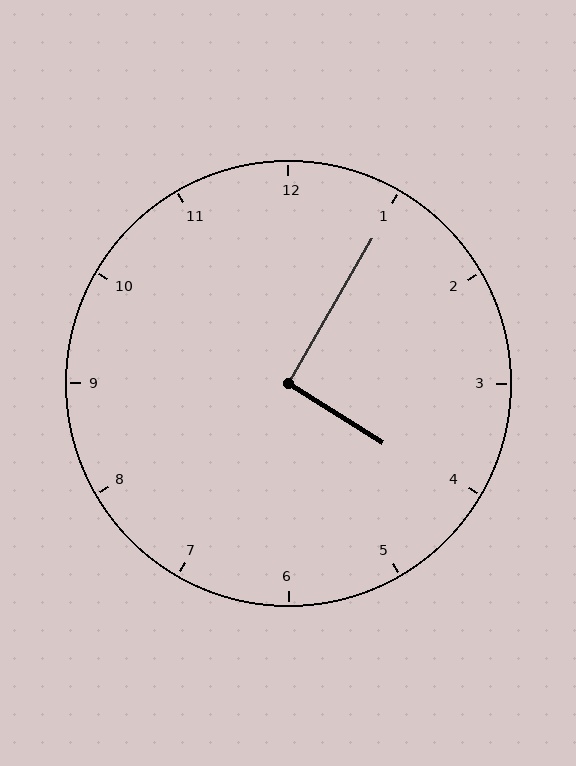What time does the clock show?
4:05.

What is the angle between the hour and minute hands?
Approximately 92 degrees.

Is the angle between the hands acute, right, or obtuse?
It is right.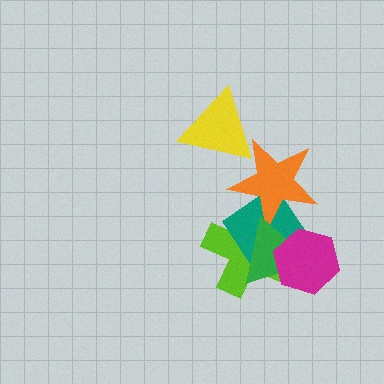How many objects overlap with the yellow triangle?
1 object overlaps with the yellow triangle.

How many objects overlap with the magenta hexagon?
3 objects overlap with the magenta hexagon.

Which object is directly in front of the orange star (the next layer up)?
The green triangle is directly in front of the orange star.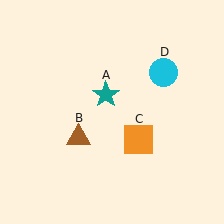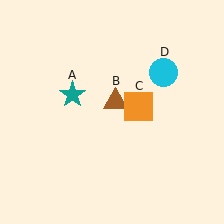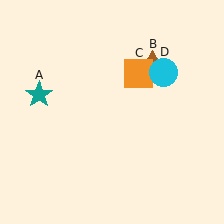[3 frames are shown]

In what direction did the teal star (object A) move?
The teal star (object A) moved left.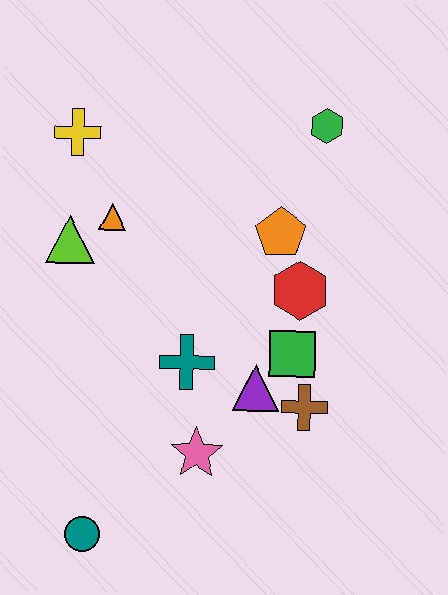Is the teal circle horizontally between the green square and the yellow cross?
Yes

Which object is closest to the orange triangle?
The lime triangle is closest to the orange triangle.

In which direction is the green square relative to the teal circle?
The green square is to the right of the teal circle.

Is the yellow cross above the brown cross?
Yes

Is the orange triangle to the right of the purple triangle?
No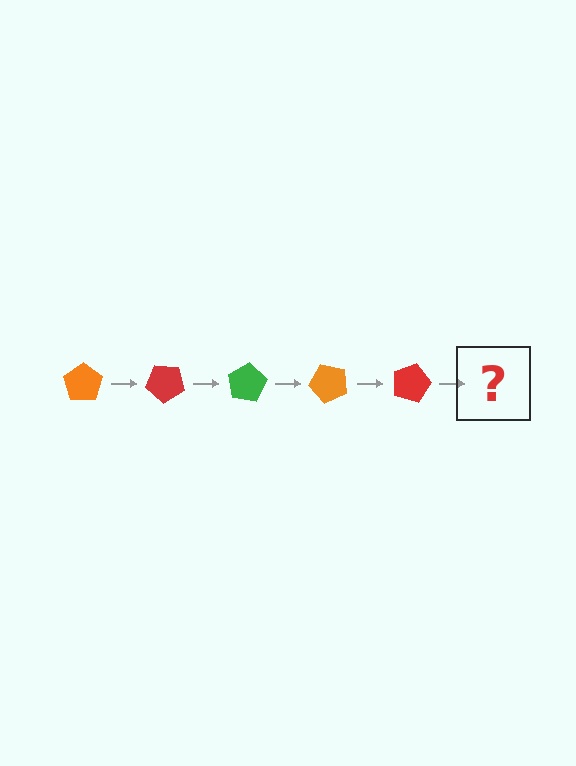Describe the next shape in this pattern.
It should be a green pentagon, rotated 200 degrees from the start.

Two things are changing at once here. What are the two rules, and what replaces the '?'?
The two rules are that it rotates 40 degrees each step and the color cycles through orange, red, and green. The '?' should be a green pentagon, rotated 200 degrees from the start.